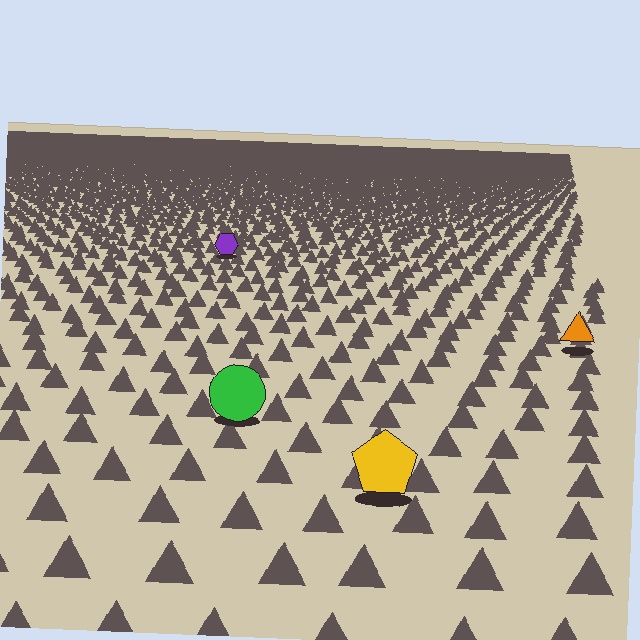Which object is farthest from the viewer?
The purple hexagon is farthest from the viewer. It appears smaller and the ground texture around it is denser.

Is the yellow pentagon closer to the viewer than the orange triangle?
Yes. The yellow pentagon is closer — you can tell from the texture gradient: the ground texture is coarser near it.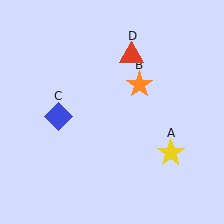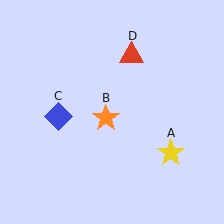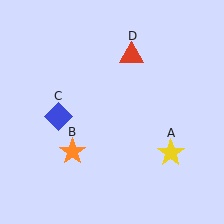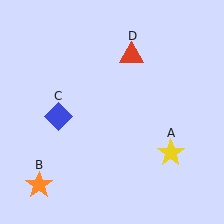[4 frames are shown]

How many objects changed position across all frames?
1 object changed position: orange star (object B).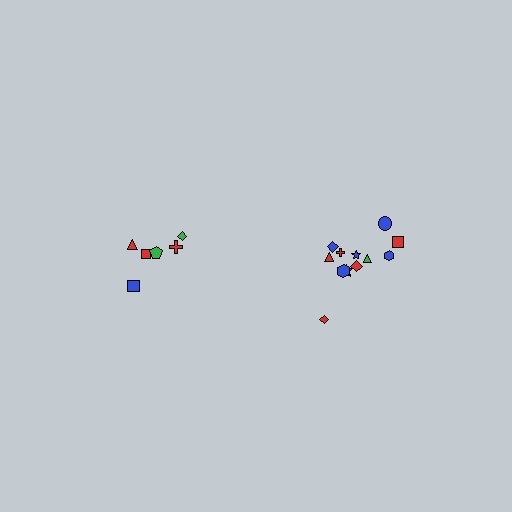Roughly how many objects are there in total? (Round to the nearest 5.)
Roughly 20 objects in total.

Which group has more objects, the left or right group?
The right group.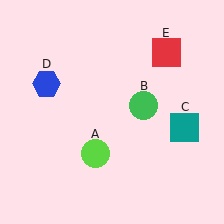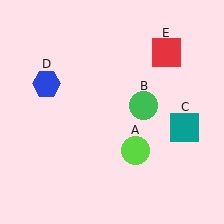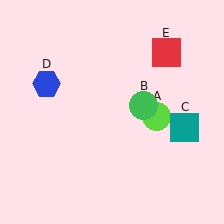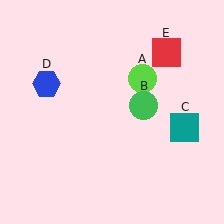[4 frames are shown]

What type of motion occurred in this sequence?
The lime circle (object A) rotated counterclockwise around the center of the scene.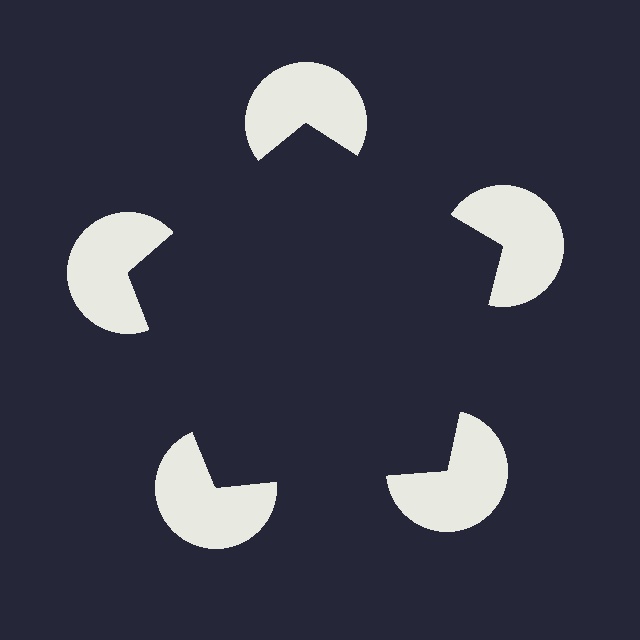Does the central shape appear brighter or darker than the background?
It typically appears slightly darker than the background, even though no actual brightness change is drawn.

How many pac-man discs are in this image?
There are 5 — one at each vertex of the illusory pentagon.